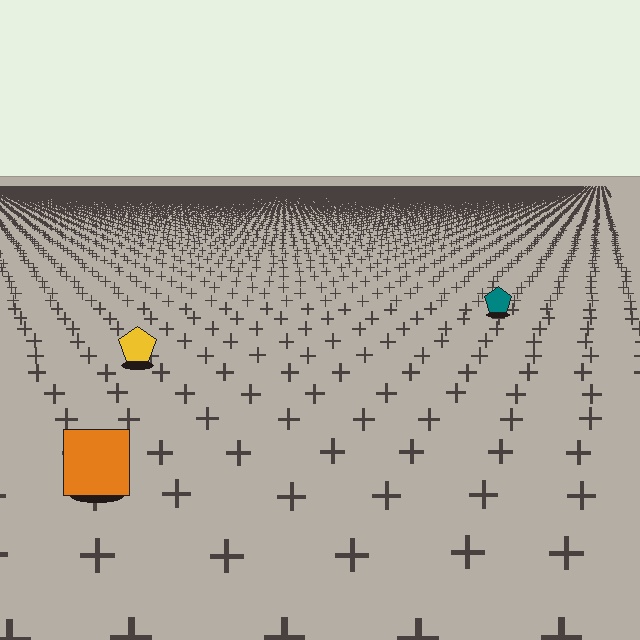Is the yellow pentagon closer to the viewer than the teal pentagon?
Yes. The yellow pentagon is closer — you can tell from the texture gradient: the ground texture is coarser near it.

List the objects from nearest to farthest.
From nearest to farthest: the orange square, the yellow pentagon, the teal pentagon.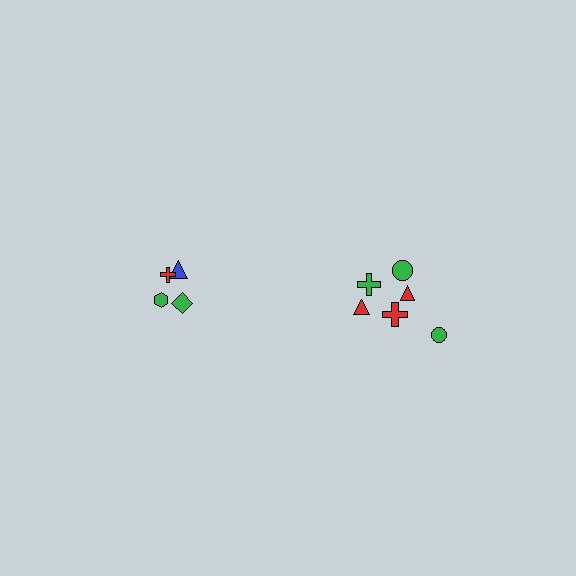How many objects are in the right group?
There are 6 objects.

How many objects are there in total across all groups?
There are 10 objects.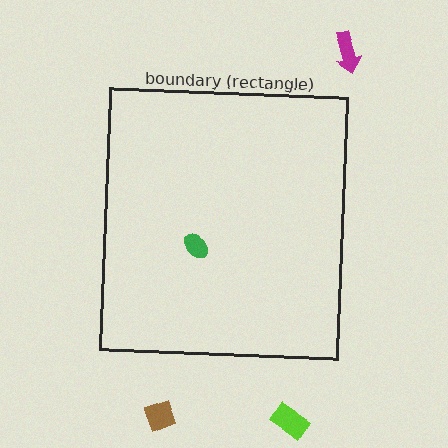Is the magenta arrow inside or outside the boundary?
Outside.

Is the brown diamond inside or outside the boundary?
Outside.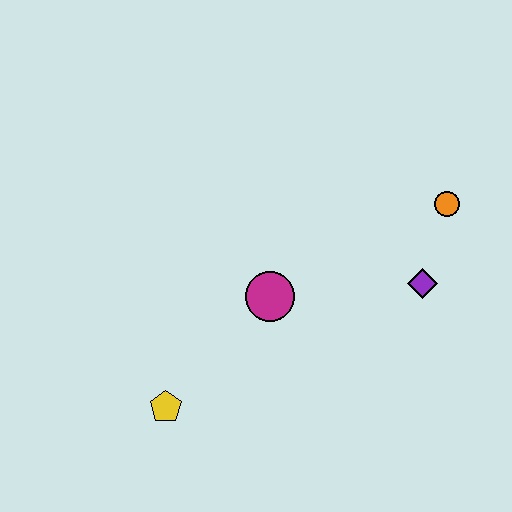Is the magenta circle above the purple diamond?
No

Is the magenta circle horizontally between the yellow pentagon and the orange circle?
Yes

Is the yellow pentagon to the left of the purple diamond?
Yes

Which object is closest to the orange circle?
The purple diamond is closest to the orange circle.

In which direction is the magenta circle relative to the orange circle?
The magenta circle is to the left of the orange circle.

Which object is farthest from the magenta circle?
The orange circle is farthest from the magenta circle.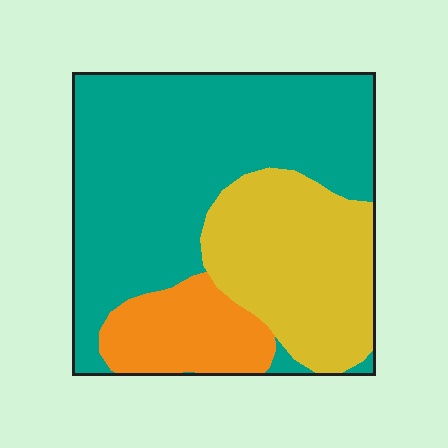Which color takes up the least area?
Orange, at roughly 15%.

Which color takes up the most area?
Teal, at roughly 55%.